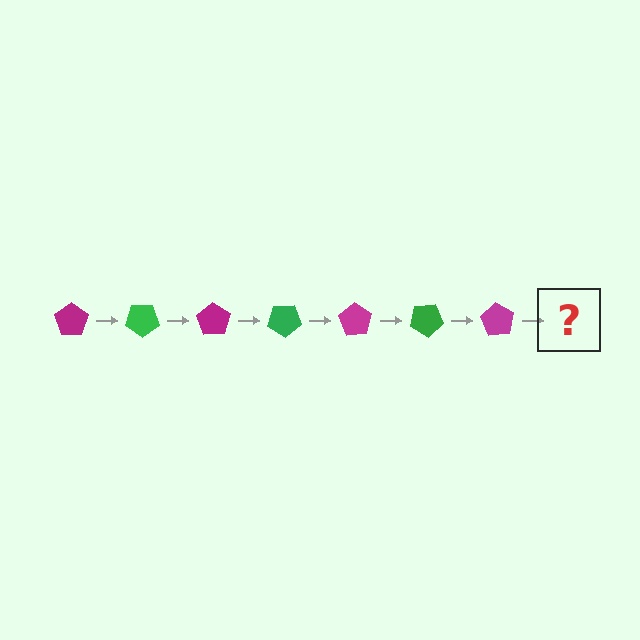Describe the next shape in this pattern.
It should be a green pentagon, rotated 245 degrees from the start.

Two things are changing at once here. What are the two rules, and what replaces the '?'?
The two rules are that it rotates 35 degrees each step and the color cycles through magenta and green. The '?' should be a green pentagon, rotated 245 degrees from the start.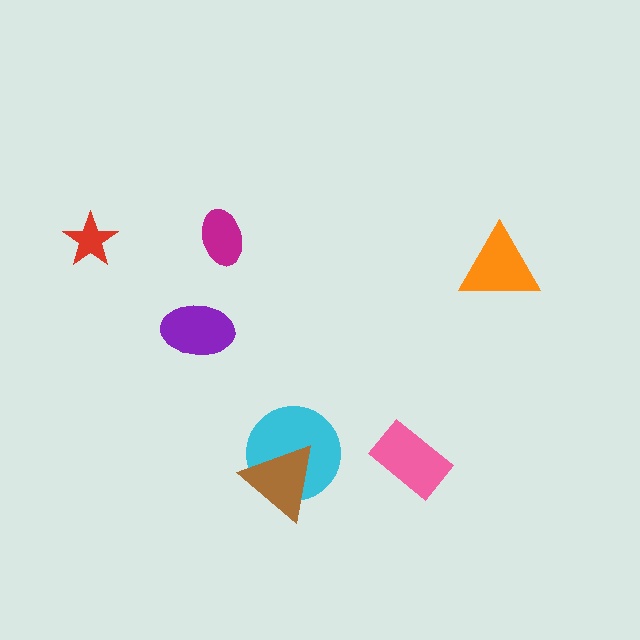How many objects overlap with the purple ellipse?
0 objects overlap with the purple ellipse.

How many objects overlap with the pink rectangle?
0 objects overlap with the pink rectangle.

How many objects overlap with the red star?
0 objects overlap with the red star.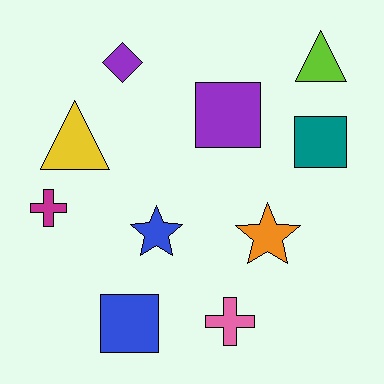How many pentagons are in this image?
There are no pentagons.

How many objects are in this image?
There are 10 objects.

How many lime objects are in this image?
There is 1 lime object.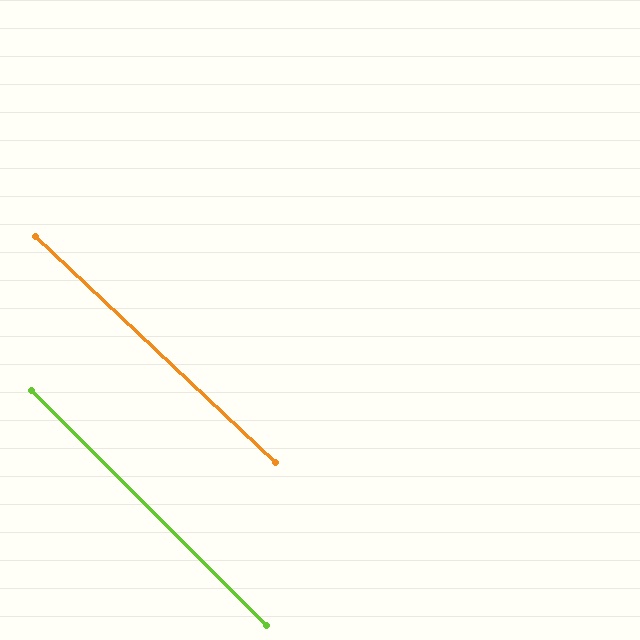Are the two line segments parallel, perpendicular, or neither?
Parallel — their directions differ by only 1.7°.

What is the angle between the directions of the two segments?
Approximately 2 degrees.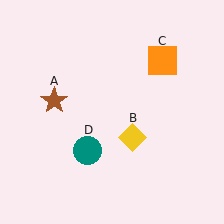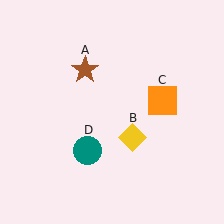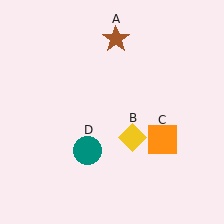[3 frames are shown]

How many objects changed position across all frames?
2 objects changed position: brown star (object A), orange square (object C).